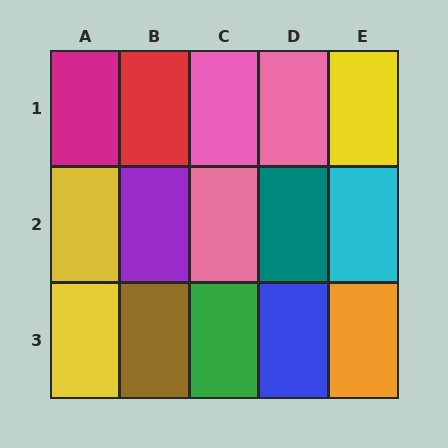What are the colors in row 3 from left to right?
Yellow, brown, green, blue, orange.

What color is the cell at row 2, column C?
Pink.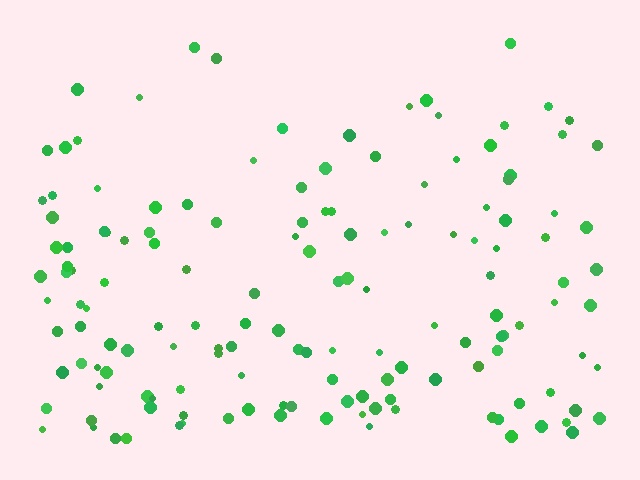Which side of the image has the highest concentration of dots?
The bottom.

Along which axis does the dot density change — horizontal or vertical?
Vertical.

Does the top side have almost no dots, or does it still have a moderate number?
Still a moderate number, just noticeably fewer than the bottom.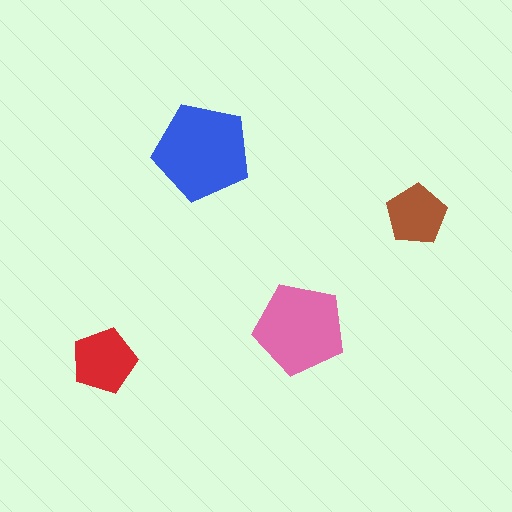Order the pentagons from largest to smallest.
the blue one, the pink one, the red one, the brown one.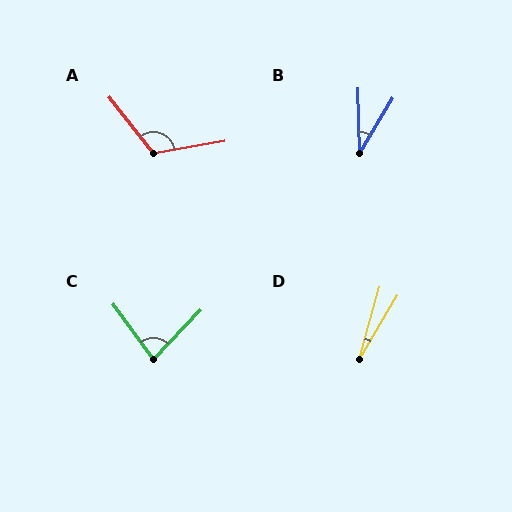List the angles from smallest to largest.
D (15°), B (32°), C (80°), A (118°).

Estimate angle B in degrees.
Approximately 32 degrees.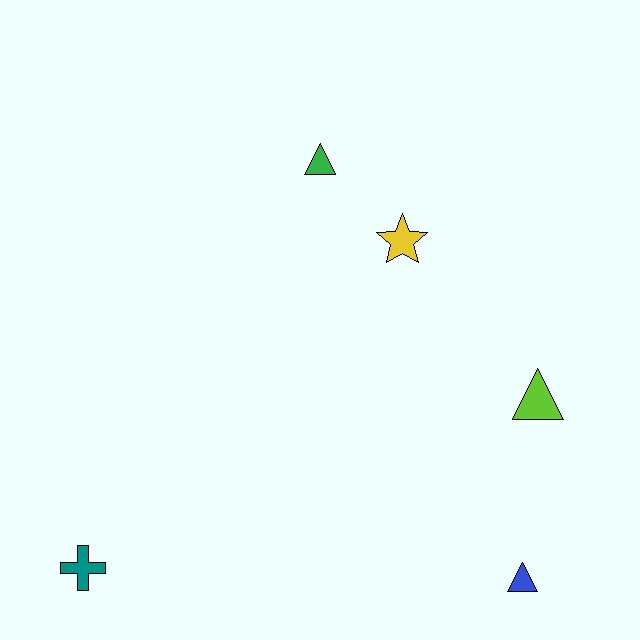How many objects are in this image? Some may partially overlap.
There are 5 objects.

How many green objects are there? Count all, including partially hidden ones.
There is 1 green object.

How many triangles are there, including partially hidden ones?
There are 3 triangles.